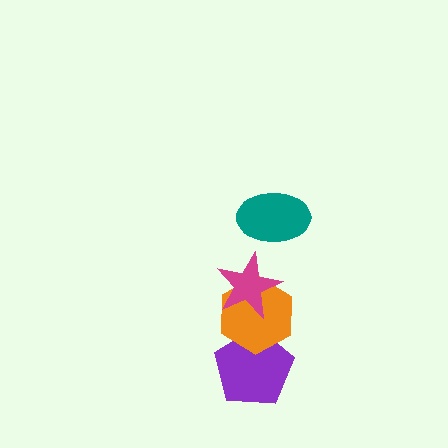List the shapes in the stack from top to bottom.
From top to bottom: the teal ellipse, the magenta star, the orange hexagon, the purple pentagon.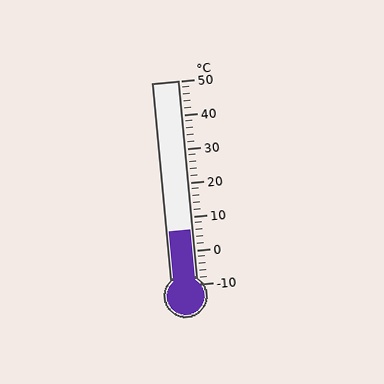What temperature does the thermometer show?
The thermometer shows approximately 6°C.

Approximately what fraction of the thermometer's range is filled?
The thermometer is filled to approximately 25% of its range.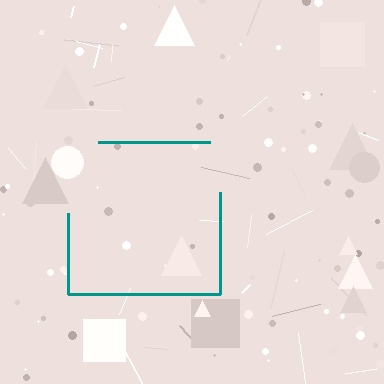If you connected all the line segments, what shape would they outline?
They would outline a square.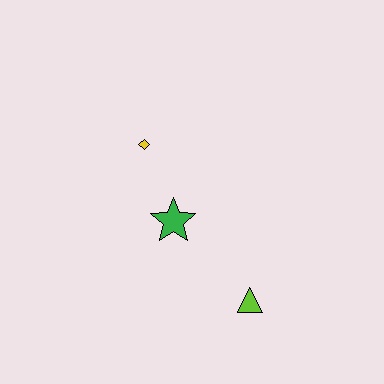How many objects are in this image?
There are 3 objects.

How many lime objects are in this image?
There is 1 lime object.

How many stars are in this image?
There is 1 star.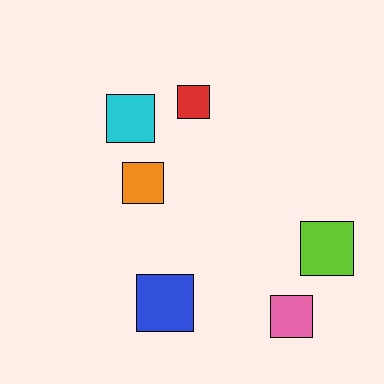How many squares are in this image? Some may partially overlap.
There are 6 squares.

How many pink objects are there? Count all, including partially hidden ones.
There is 1 pink object.